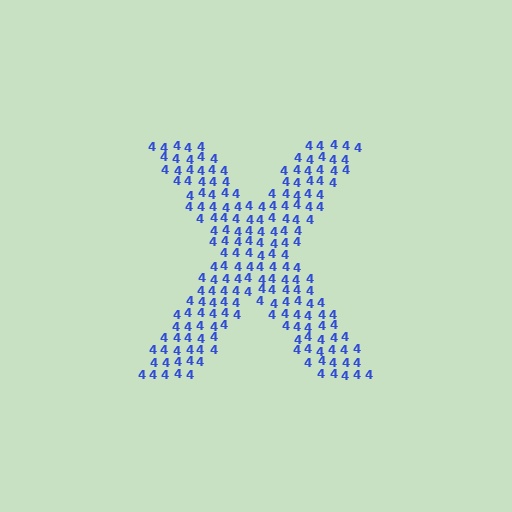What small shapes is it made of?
It is made of small digit 4's.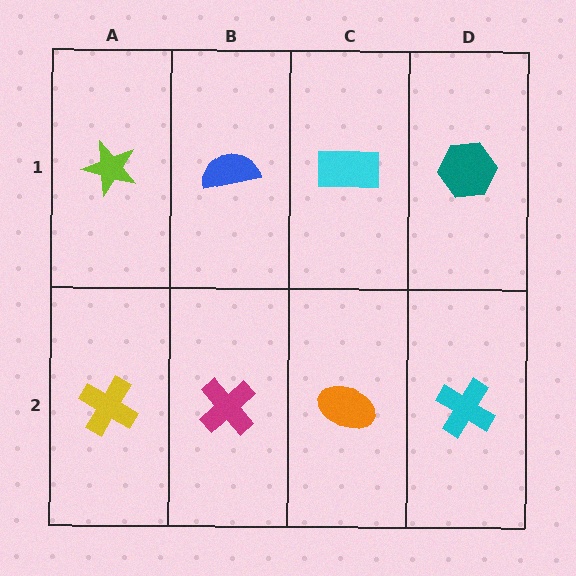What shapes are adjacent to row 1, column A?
A yellow cross (row 2, column A), a blue semicircle (row 1, column B).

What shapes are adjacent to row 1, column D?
A cyan cross (row 2, column D), a cyan rectangle (row 1, column C).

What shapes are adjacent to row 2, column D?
A teal hexagon (row 1, column D), an orange ellipse (row 2, column C).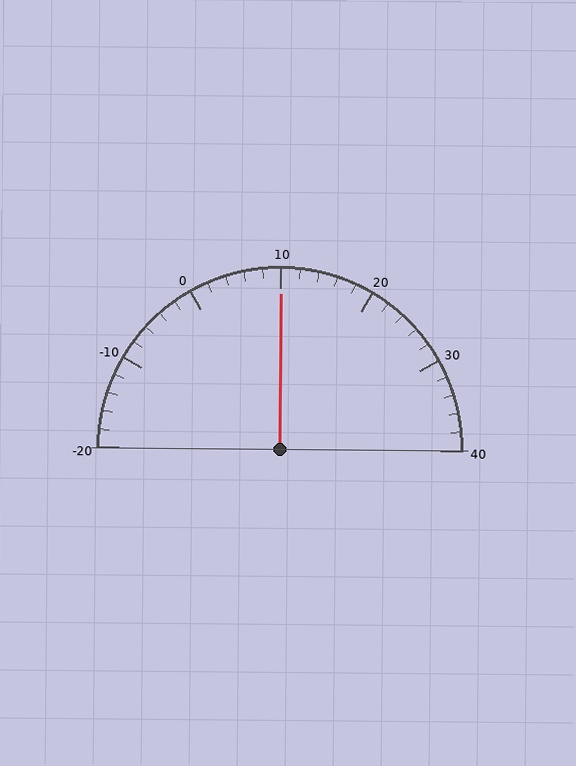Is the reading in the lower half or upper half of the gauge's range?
The reading is in the upper half of the range (-20 to 40).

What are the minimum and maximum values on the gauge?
The gauge ranges from -20 to 40.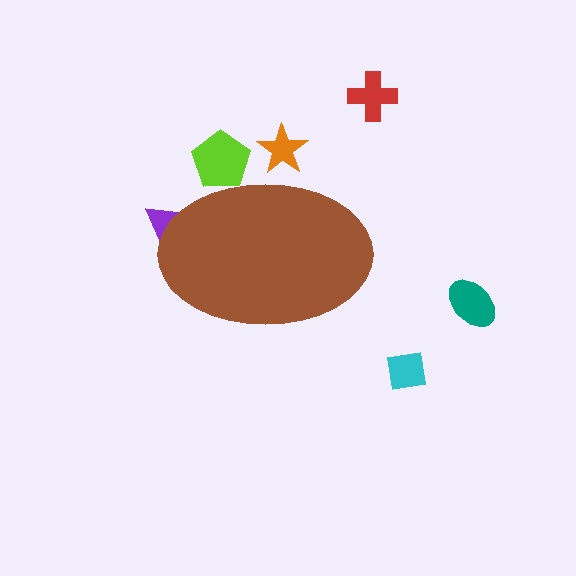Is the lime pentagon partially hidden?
Yes, the lime pentagon is partially hidden behind the brown ellipse.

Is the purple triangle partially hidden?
Yes, the purple triangle is partially hidden behind the brown ellipse.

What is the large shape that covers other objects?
A brown ellipse.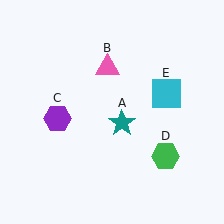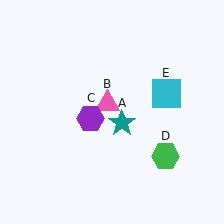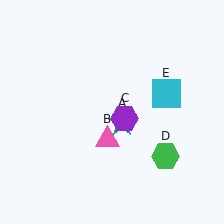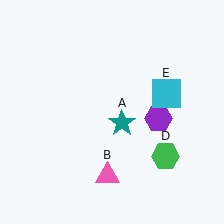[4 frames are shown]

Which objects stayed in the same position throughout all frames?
Teal star (object A) and green hexagon (object D) and cyan square (object E) remained stationary.